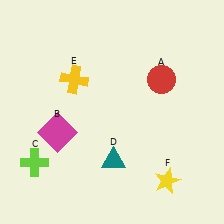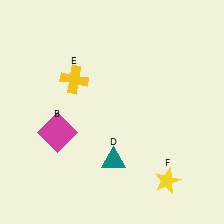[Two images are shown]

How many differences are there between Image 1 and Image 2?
There are 2 differences between the two images.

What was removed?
The red circle (A), the lime cross (C) were removed in Image 2.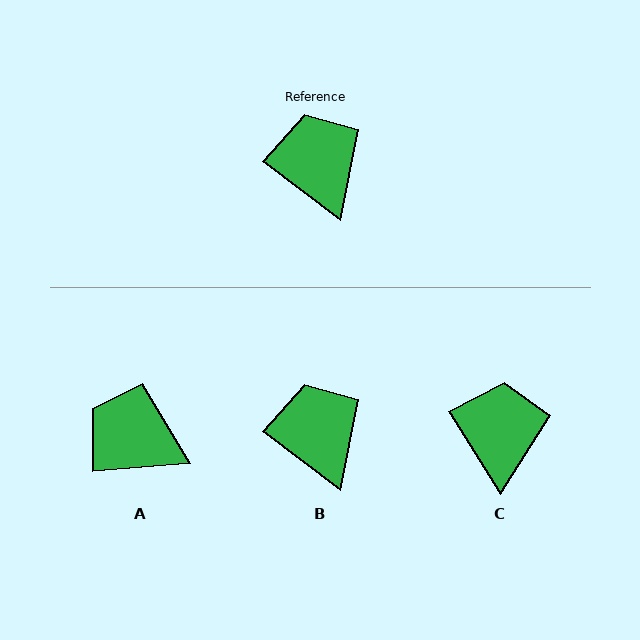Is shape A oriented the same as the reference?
No, it is off by about 42 degrees.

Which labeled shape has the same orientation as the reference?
B.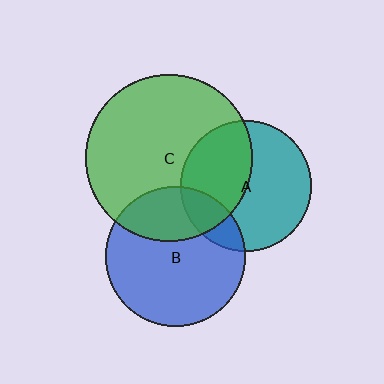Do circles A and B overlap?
Yes.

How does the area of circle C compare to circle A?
Approximately 1.6 times.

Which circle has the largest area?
Circle C (green).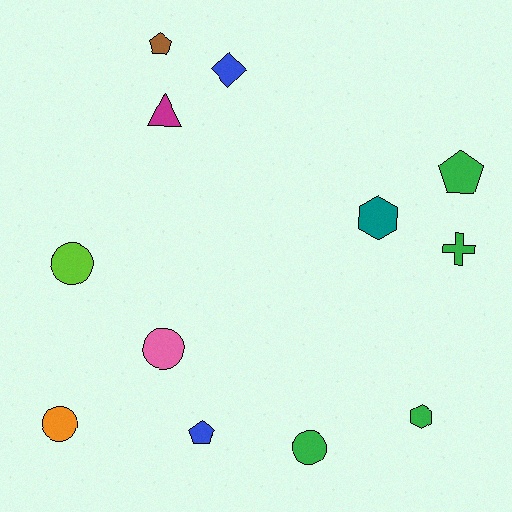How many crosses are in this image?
There is 1 cross.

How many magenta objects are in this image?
There is 1 magenta object.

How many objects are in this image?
There are 12 objects.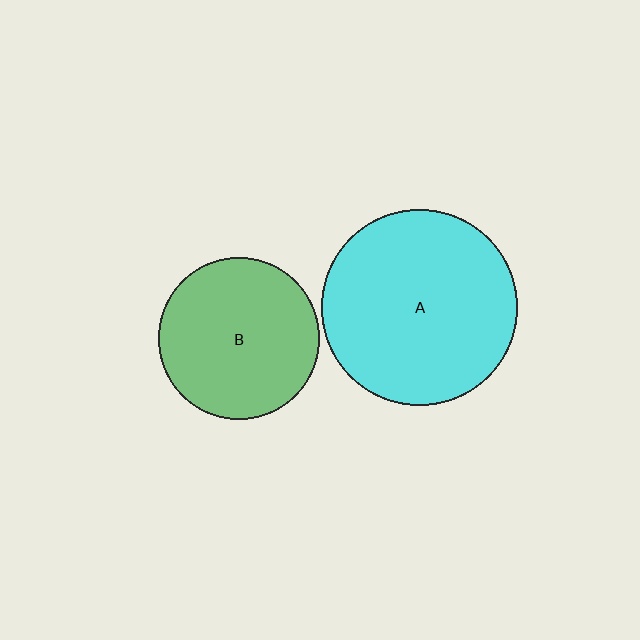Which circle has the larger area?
Circle A (cyan).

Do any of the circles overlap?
No, none of the circles overlap.